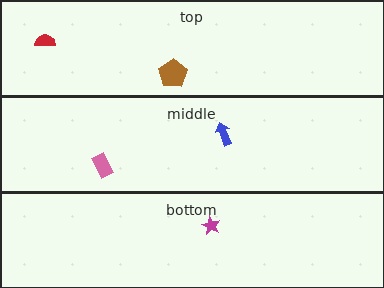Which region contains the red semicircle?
The top region.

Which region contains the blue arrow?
The middle region.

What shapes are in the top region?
The red semicircle, the brown pentagon.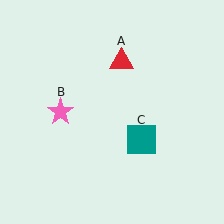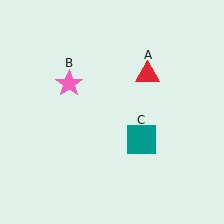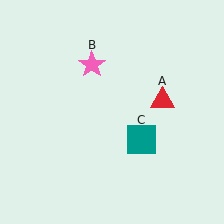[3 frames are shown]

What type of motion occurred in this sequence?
The red triangle (object A), pink star (object B) rotated clockwise around the center of the scene.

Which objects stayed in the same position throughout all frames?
Teal square (object C) remained stationary.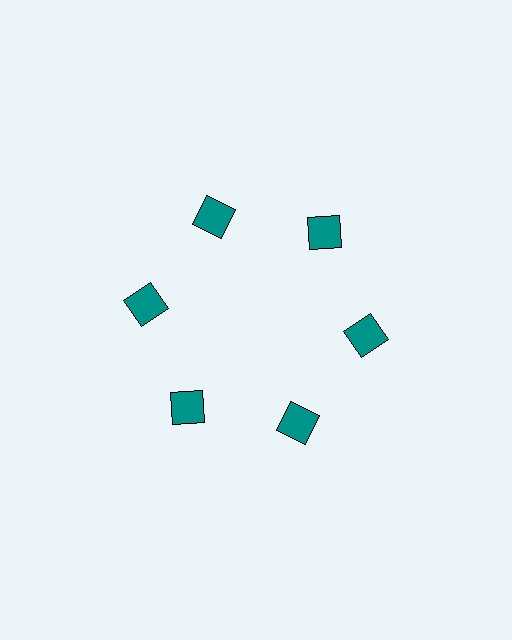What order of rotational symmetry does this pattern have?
This pattern has 6-fold rotational symmetry.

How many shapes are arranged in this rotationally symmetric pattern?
There are 6 shapes, arranged in 6 groups of 1.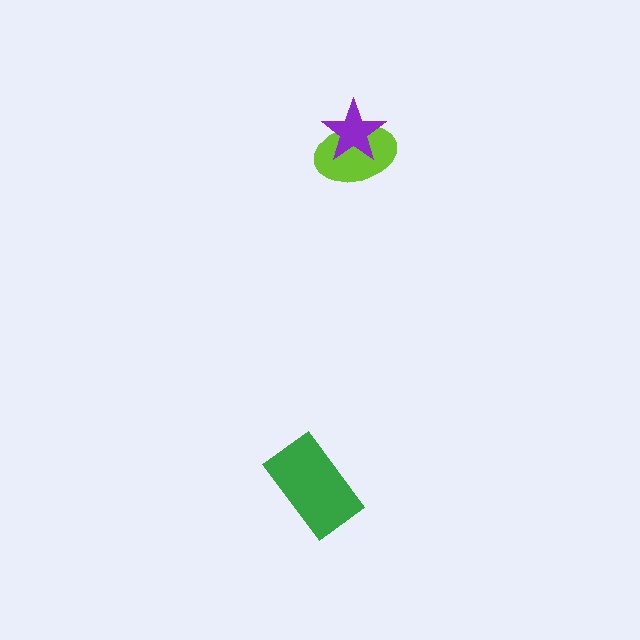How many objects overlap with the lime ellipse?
1 object overlaps with the lime ellipse.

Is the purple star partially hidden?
No, no other shape covers it.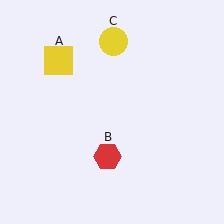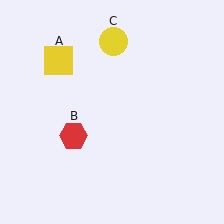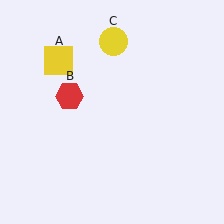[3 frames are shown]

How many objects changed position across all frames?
1 object changed position: red hexagon (object B).